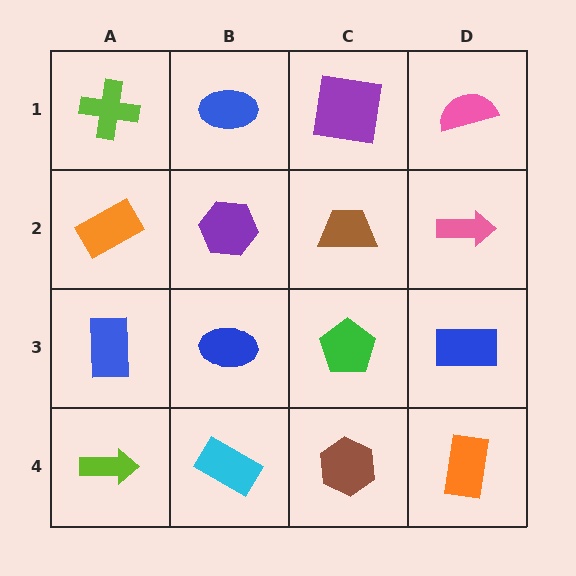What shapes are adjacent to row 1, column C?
A brown trapezoid (row 2, column C), a blue ellipse (row 1, column B), a pink semicircle (row 1, column D).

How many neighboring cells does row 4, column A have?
2.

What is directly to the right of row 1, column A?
A blue ellipse.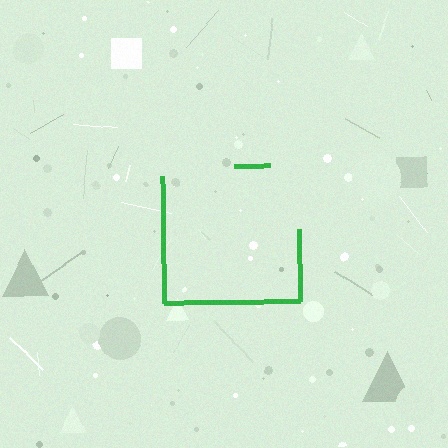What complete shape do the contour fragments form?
The contour fragments form a square.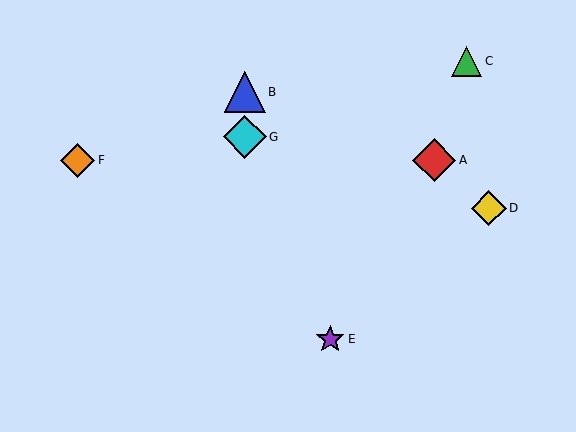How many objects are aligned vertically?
2 objects (B, G) are aligned vertically.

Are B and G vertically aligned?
Yes, both are at x≈245.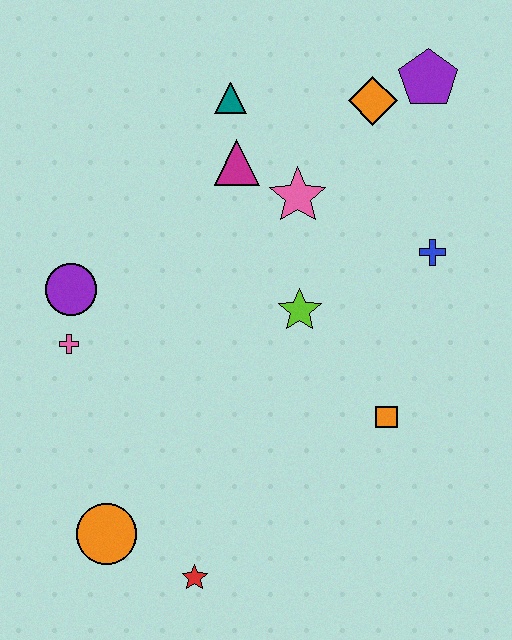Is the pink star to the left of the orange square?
Yes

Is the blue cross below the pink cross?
No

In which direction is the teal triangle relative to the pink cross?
The teal triangle is above the pink cross.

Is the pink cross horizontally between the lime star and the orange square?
No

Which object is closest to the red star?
The orange circle is closest to the red star.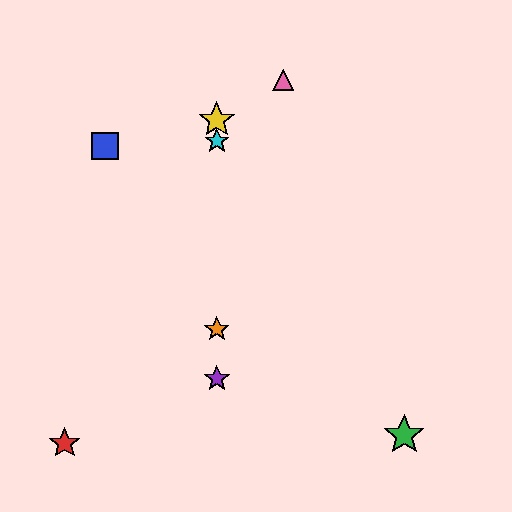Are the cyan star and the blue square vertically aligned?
No, the cyan star is at x≈217 and the blue square is at x≈105.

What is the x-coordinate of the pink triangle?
The pink triangle is at x≈283.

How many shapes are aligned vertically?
4 shapes (the yellow star, the purple star, the orange star, the cyan star) are aligned vertically.